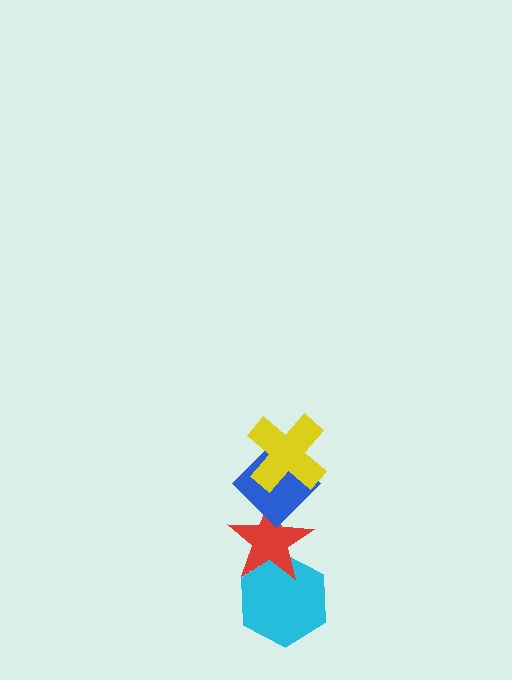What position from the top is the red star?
The red star is 3rd from the top.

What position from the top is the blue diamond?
The blue diamond is 2nd from the top.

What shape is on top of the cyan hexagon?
The red star is on top of the cyan hexagon.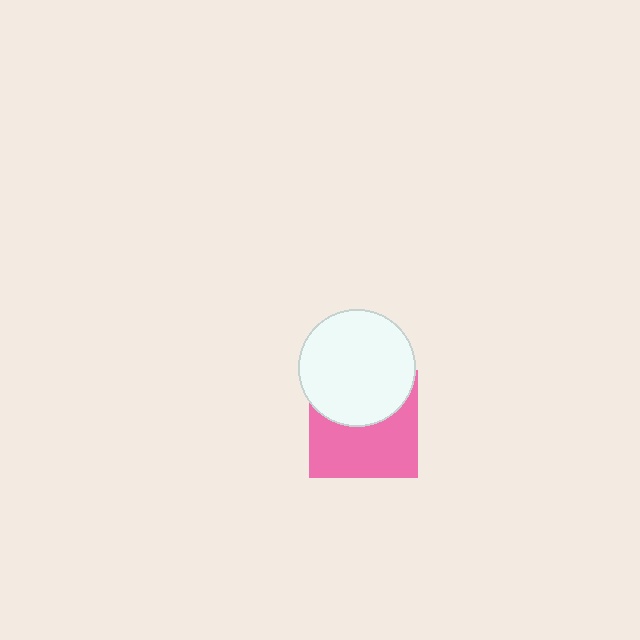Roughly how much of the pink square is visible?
About half of it is visible (roughly 57%).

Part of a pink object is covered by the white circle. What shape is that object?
It is a square.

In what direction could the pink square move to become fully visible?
The pink square could move down. That would shift it out from behind the white circle entirely.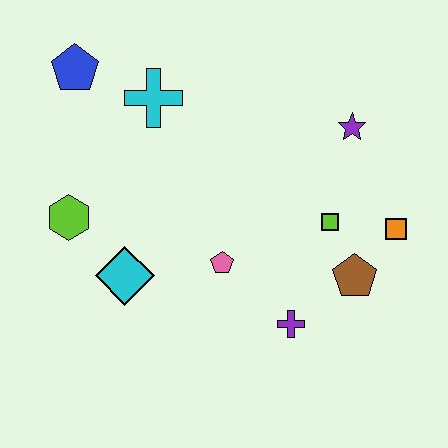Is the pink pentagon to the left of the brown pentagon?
Yes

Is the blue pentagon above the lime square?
Yes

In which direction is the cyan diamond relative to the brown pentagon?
The cyan diamond is to the left of the brown pentagon.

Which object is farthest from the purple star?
The lime hexagon is farthest from the purple star.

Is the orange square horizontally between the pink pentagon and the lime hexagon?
No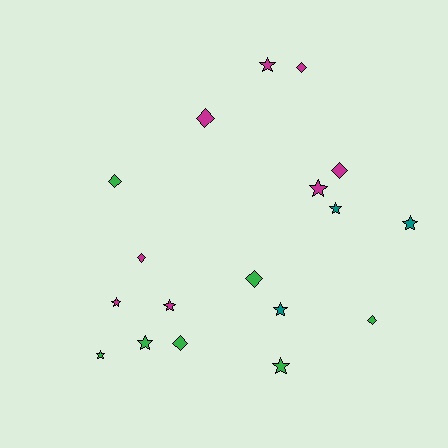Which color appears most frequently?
Magenta, with 8 objects.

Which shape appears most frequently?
Star, with 10 objects.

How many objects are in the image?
There are 18 objects.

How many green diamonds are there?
There are 4 green diamonds.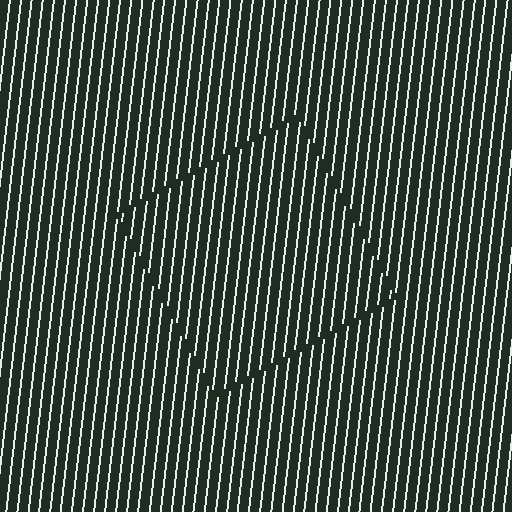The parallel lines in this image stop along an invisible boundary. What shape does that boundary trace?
An illusory square. The interior of the shape contains the same grating, shifted by half a period — the contour is defined by the phase discontinuity where line-ends from the inner and outer gratings abut.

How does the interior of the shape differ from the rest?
The interior of the shape contains the same grating, shifted by half a period — the contour is defined by the phase discontinuity where line-ends from the inner and outer gratings abut.